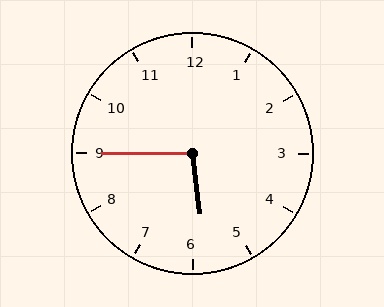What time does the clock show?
5:45.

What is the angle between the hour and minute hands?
Approximately 98 degrees.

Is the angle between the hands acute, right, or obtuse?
It is obtuse.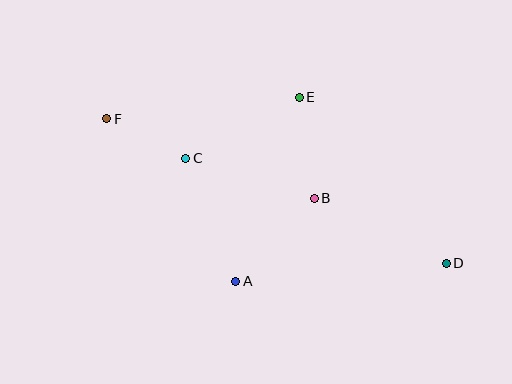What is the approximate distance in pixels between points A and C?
The distance between A and C is approximately 133 pixels.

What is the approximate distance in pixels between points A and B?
The distance between A and B is approximately 114 pixels.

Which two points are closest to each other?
Points C and F are closest to each other.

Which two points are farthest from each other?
Points D and F are farthest from each other.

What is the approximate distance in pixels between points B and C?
The distance between B and C is approximately 134 pixels.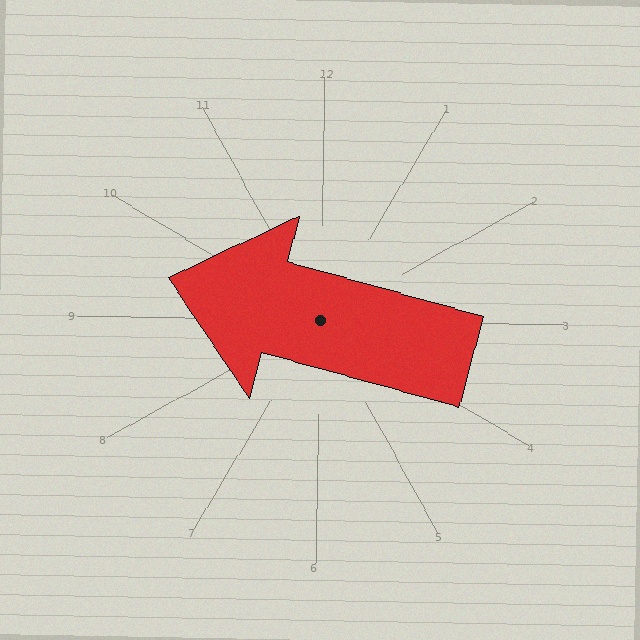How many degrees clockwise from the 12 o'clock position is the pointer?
Approximately 284 degrees.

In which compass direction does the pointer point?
West.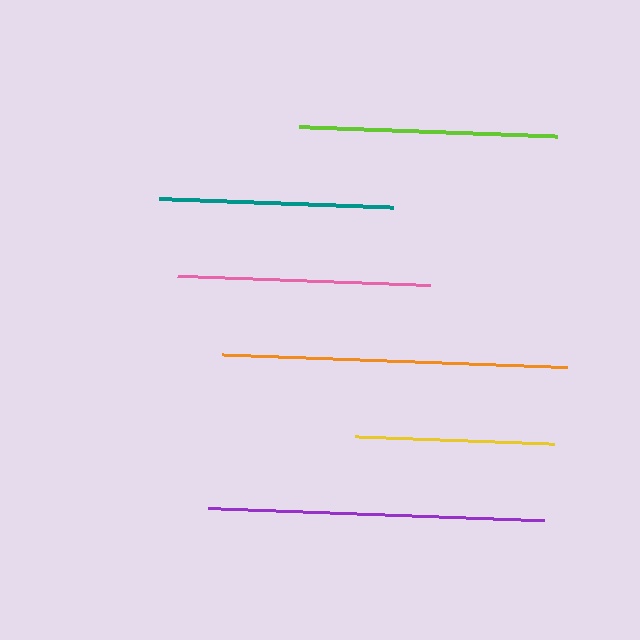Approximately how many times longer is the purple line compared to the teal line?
The purple line is approximately 1.4 times the length of the teal line.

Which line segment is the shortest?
The yellow line is the shortest at approximately 199 pixels.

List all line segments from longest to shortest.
From longest to shortest: orange, purple, lime, pink, teal, yellow.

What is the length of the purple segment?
The purple segment is approximately 336 pixels long.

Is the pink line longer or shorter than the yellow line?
The pink line is longer than the yellow line.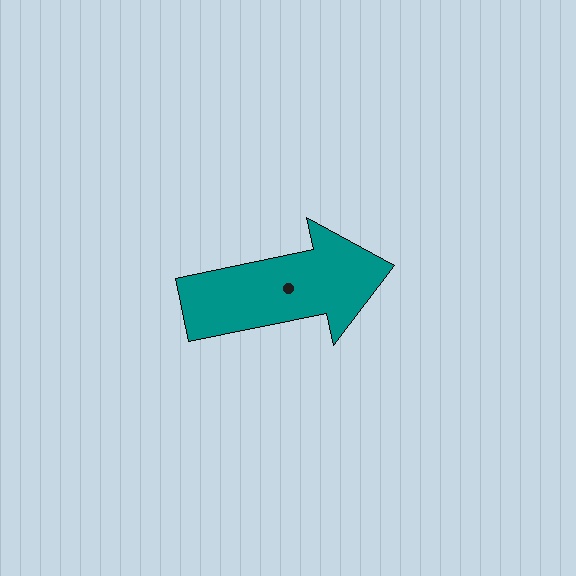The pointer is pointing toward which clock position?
Roughly 3 o'clock.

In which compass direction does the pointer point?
East.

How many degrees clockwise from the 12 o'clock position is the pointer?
Approximately 78 degrees.